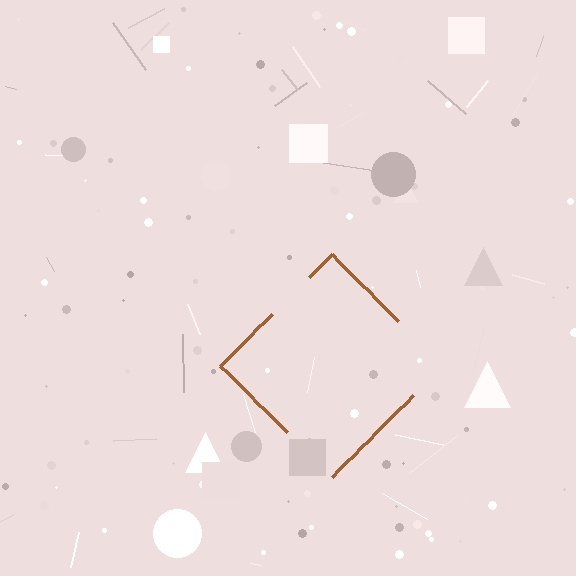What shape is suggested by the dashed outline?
The dashed outline suggests a diamond.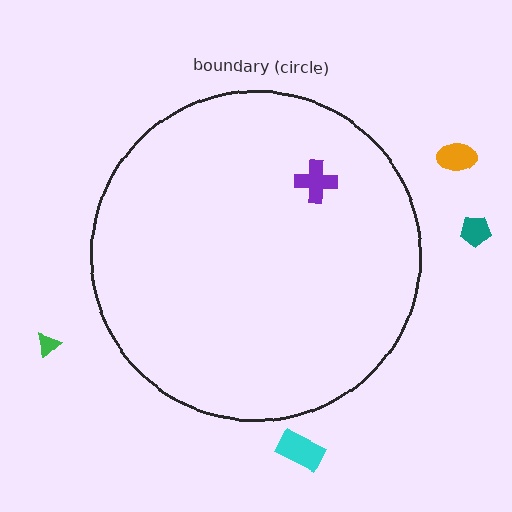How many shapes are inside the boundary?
1 inside, 4 outside.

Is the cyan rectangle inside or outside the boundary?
Outside.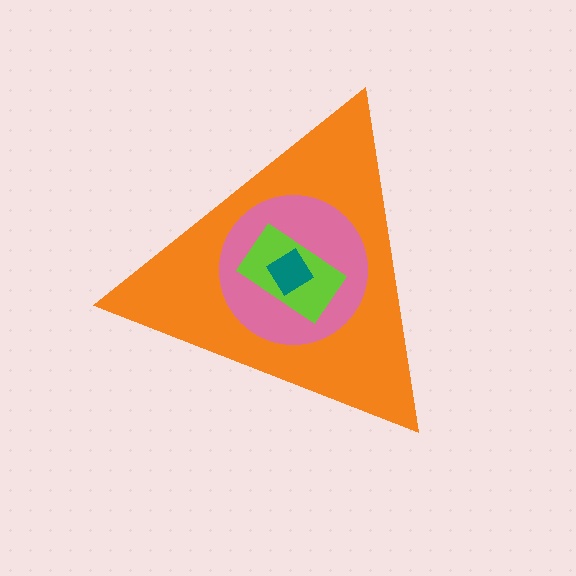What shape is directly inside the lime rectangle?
The teal diamond.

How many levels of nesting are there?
4.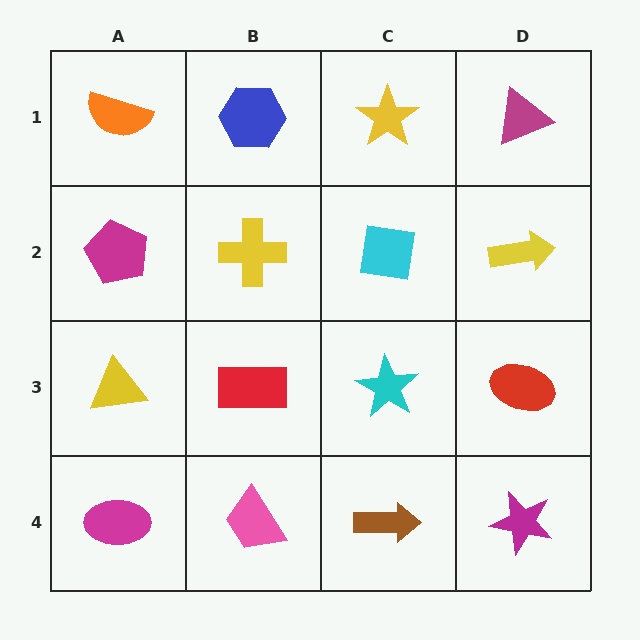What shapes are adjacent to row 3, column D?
A yellow arrow (row 2, column D), a magenta star (row 4, column D), a cyan star (row 3, column C).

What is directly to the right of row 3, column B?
A cyan star.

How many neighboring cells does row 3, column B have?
4.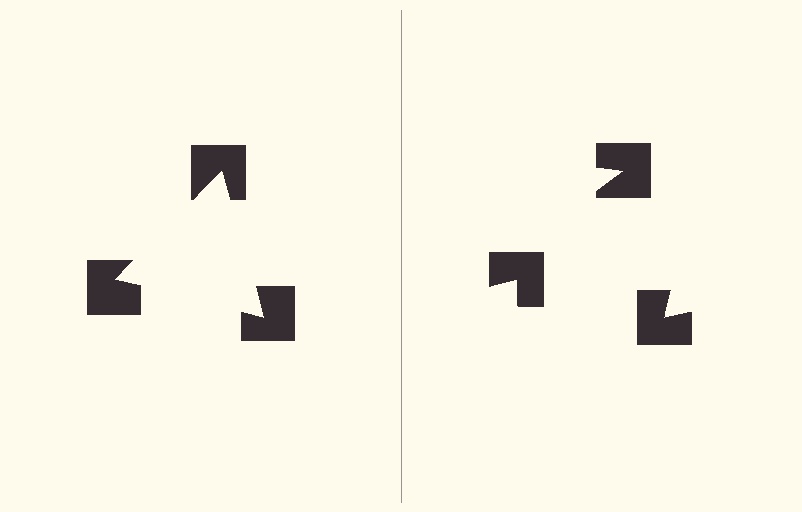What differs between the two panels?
The notched squares are positioned identically on both sides; only the wedge orientations differ. On the left they align to a triangle; on the right they are misaligned.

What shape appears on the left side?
An illusory triangle.